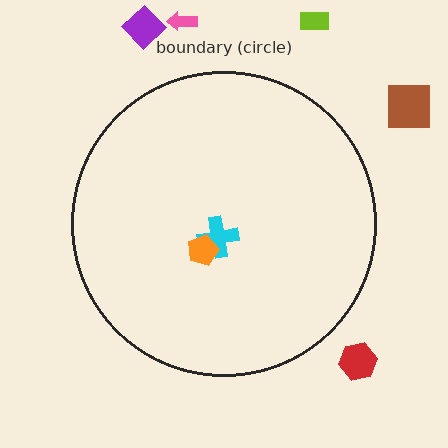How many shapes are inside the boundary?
2 inside, 5 outside.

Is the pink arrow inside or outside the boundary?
Outside.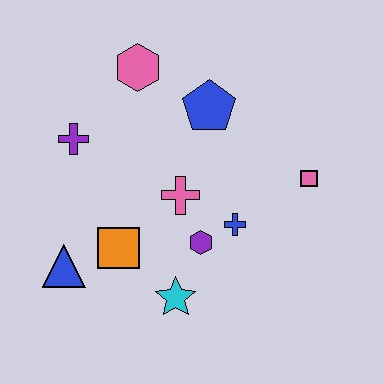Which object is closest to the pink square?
The blue cross is closest to the pink square.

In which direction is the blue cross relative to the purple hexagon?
The blue cross is to the right of the purple hexagon.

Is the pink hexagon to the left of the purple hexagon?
Yes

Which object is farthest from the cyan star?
The pink hexagon is farthest from the cyan star.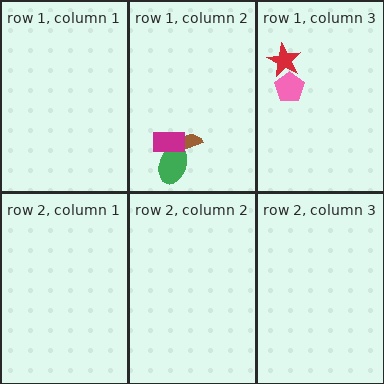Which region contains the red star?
The row 1, column 3 region.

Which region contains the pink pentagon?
The row 1, column 3 region.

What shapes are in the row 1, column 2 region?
The brown semicircle, the green ellipse, the magenta rectangle.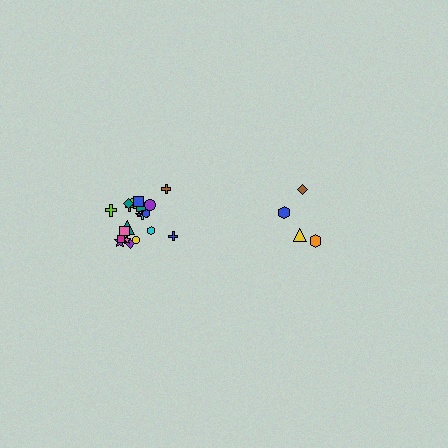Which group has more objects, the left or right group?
The left group.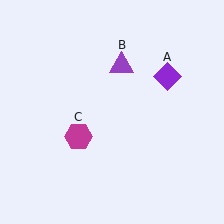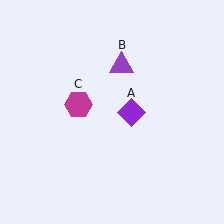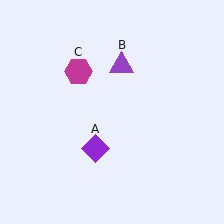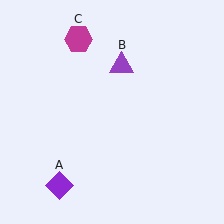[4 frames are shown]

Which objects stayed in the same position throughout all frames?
Purple triangle (object B) remained stationary.